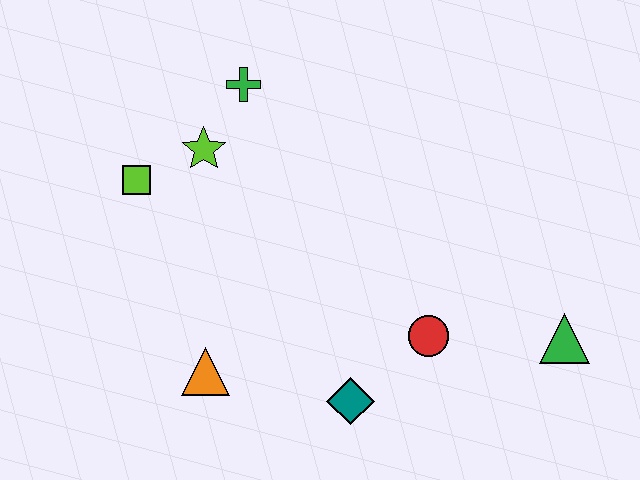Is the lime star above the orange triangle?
Yes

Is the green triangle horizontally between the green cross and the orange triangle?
No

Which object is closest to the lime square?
The lime star is closest to the lime square.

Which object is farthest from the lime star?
The green triangle is farthest from the lime star.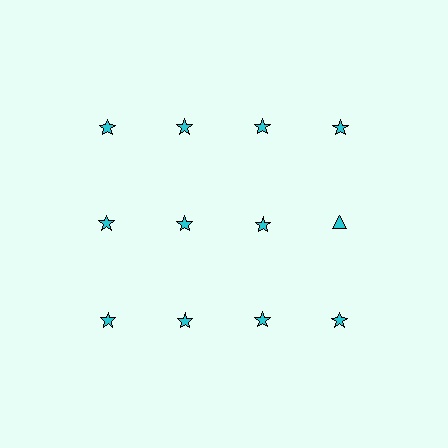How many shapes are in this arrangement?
There are 12 shapes arranged in a grid pattern.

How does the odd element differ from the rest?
It has a different shape: triangle instead of star.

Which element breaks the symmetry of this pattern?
The cyan triangle in the second row, second from right column breaks the symmetry. All other shapes are cyan stars.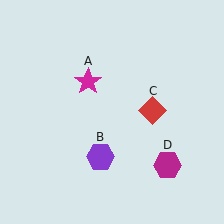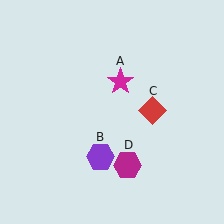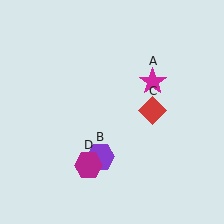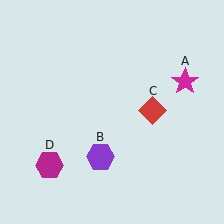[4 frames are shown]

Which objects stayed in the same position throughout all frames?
Purple hexagon (object B) and red diamond (object C) remained stationary.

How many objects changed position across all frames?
2 objects changed position: magenta star (object A), magenta hexagon (object D).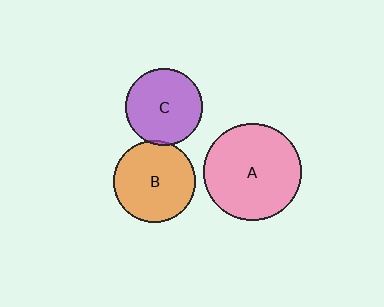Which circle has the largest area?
Circle A (pink).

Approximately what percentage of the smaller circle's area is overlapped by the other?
Approximately 5%.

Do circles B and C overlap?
Yes.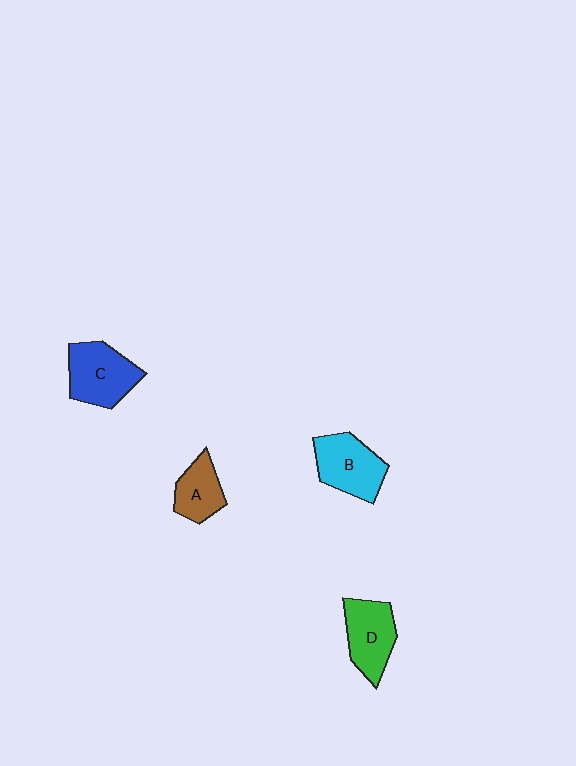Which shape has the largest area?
Shape C (blue).